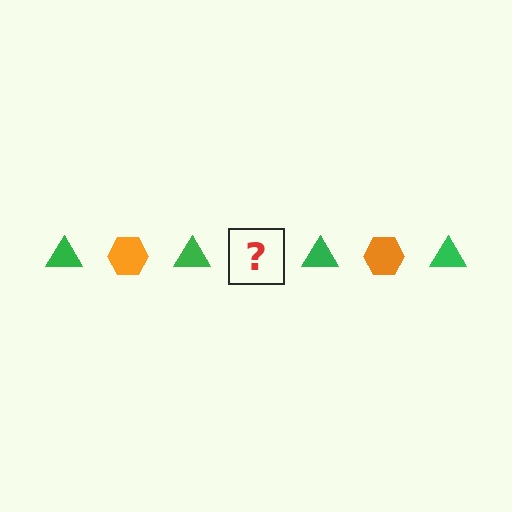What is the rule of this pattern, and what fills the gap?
The rule is that the pattern alternates between green triangle and orange hexagon. The gap should be filled with an orange hexagon.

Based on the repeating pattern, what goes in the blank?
The blank should be an orange hexagon.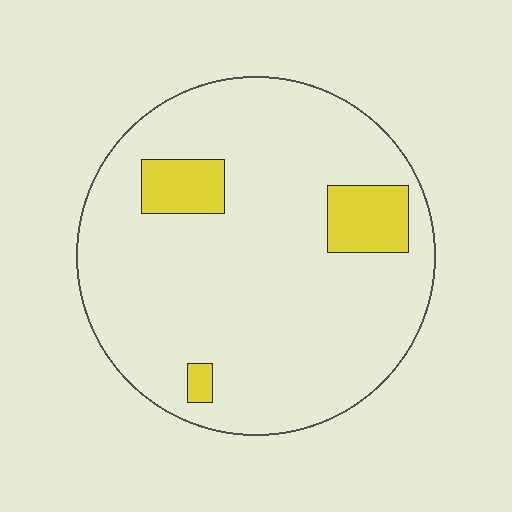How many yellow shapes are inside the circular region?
3.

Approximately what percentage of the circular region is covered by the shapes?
Approximately 10%.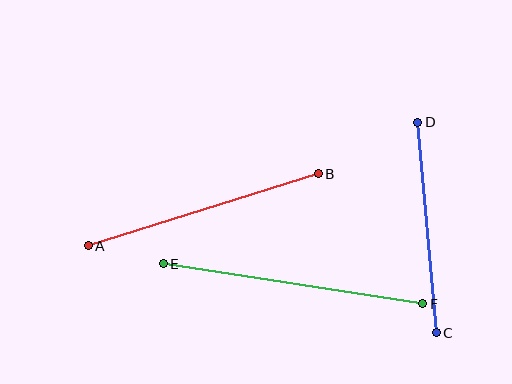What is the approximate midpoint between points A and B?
The midpoint is at approximately (203, 210) pixels.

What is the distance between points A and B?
The distance is approximately 241 pixels.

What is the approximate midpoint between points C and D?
The midpoint is at approximately (427, 227) pixels.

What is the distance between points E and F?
The distance is approximately 262 pixels.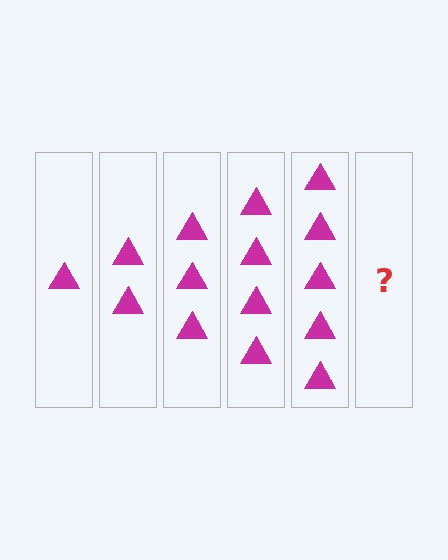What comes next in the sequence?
The next element should be 6 triangles.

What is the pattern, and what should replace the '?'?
The pattern is that each step adds one more triangle. The '?' should be 6 triangles.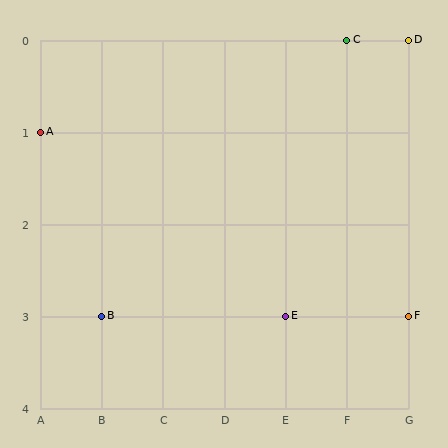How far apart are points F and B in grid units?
Points F and B are 5 columns apart.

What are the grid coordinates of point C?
Point C is at grid coordinates (F, 0).